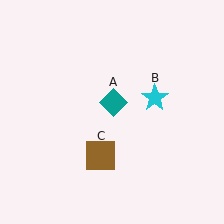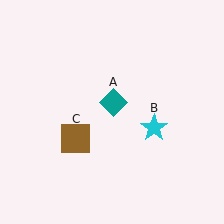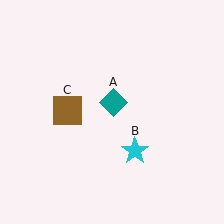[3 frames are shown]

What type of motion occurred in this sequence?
The cyan star (object B), brown square (object C) rotated clockwise around the center of the scene.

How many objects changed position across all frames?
2 objects changed position: cyan star (object B), brown square (object C).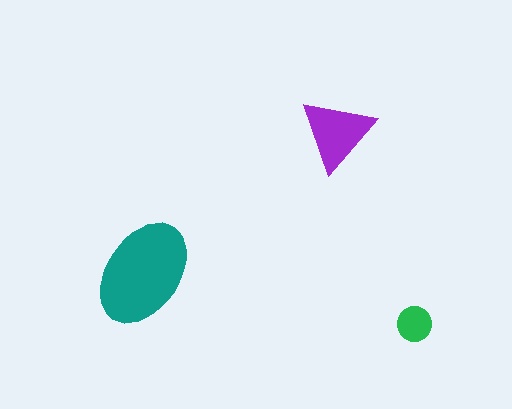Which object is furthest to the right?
The green circle is rightmost.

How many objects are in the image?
There are 3 objects in the image.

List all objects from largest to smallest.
The teal ellipse, the purple triangle, the green circle.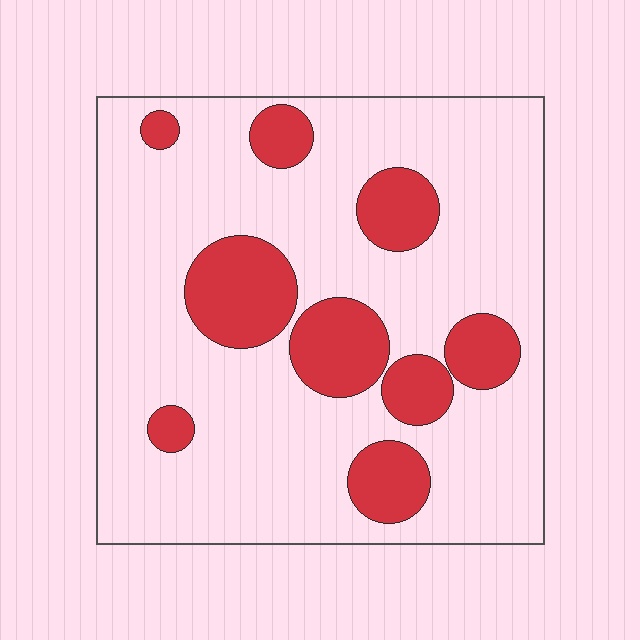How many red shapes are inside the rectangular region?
9.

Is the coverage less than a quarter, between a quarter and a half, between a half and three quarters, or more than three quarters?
Less than a quarter.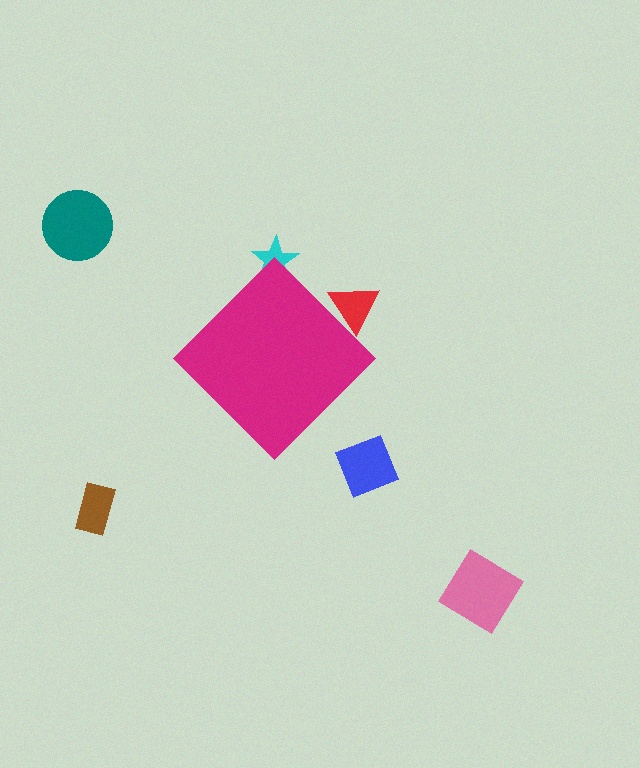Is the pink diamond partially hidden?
No, the pink diamond is fully visible.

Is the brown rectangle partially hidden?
No, the brown rectangle is fully visible.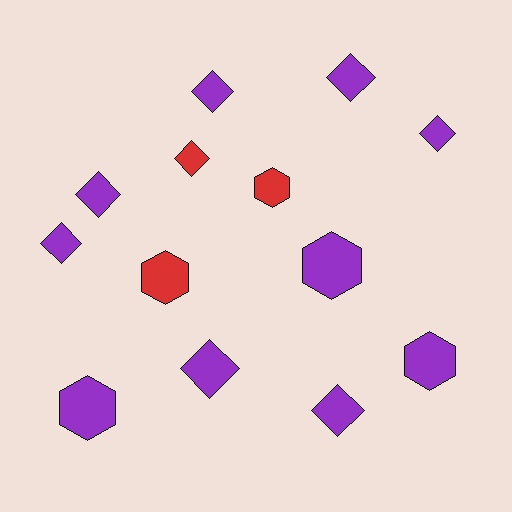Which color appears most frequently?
Purple, with 10 objects.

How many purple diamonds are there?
There are 7 purple diamonds.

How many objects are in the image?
There are 13 objects.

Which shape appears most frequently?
Diamond, with 8 objects.